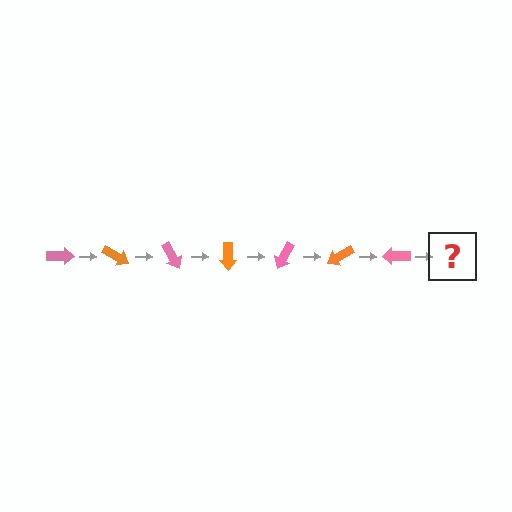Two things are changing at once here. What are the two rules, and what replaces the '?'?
The two rules are that it rotates 30 degrees each step and the color cycles through pink and orange. The '?' should be an orange arrow, rotated 210 degrees from the start.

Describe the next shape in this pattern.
It should be an orange arrow, rotated 210 degrees from the start.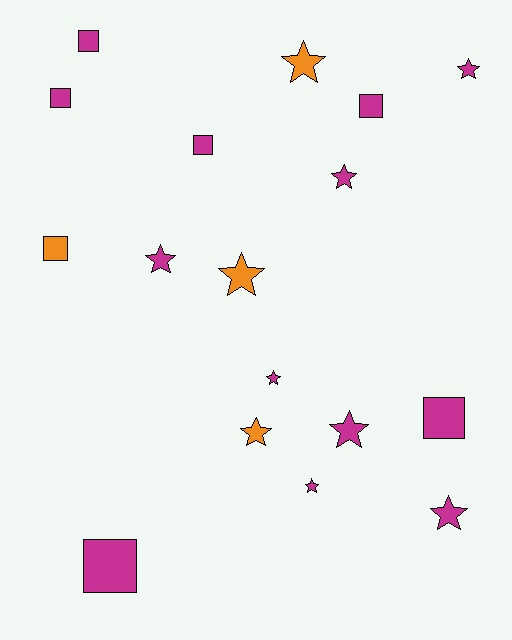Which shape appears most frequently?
Star, with 10 objects.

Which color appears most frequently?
Magenta, with 13 objects.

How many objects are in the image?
There are 17 objects.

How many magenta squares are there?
There are 6 magenta squares.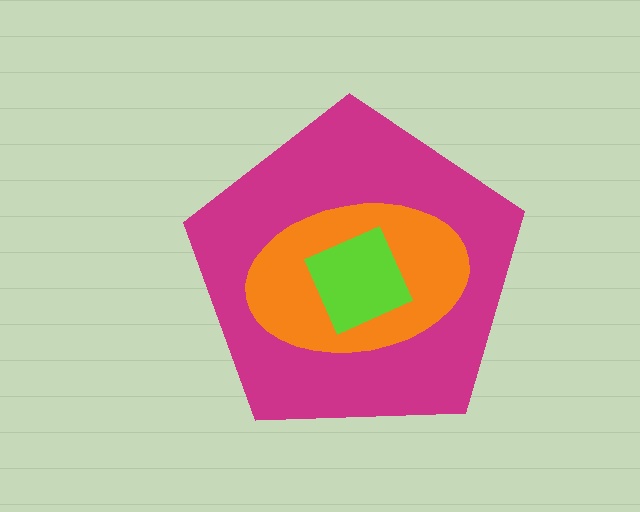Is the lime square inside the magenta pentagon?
Yes.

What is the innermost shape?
The lime square.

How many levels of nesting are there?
3.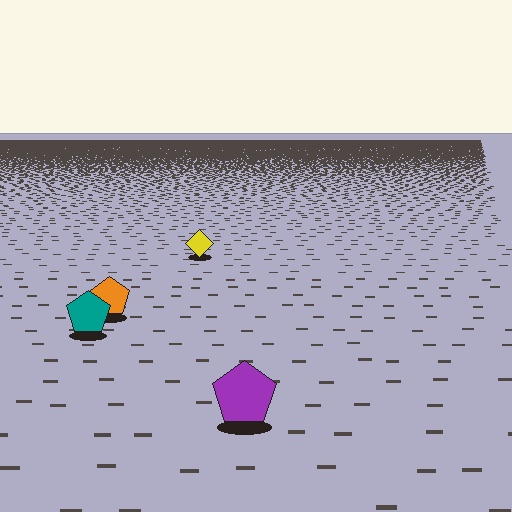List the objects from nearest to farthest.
From nearest to farthest: the purple pentagon, the teal pentagon, the orange pentagon, the yellow diamond.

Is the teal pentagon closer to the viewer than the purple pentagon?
No. The purple pentagon is closer — you can tell from the texture gradient: the ground texture is coarser near it.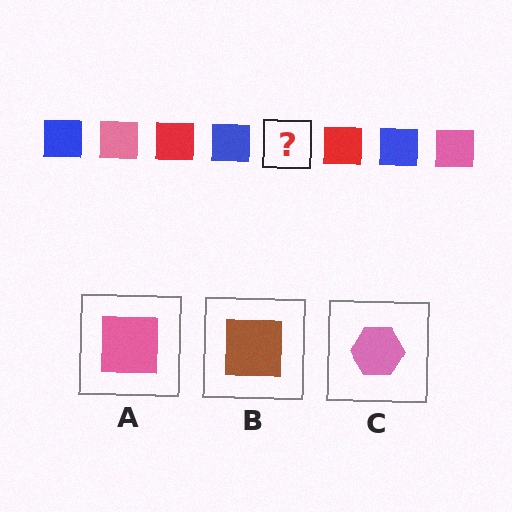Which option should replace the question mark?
Option A.